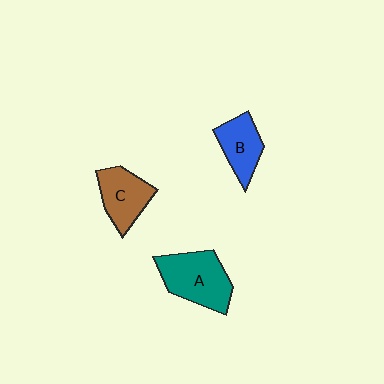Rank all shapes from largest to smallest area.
From largest to smallest: A (teal), C (brown), B (blue).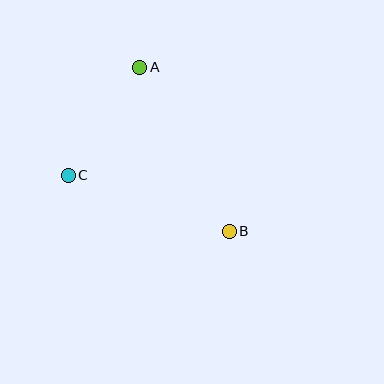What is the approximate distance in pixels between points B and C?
The distance between B and C is approximately 171 pixels.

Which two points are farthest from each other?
Points A and B are farthest from each other.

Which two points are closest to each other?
Points A and C are closest to each other.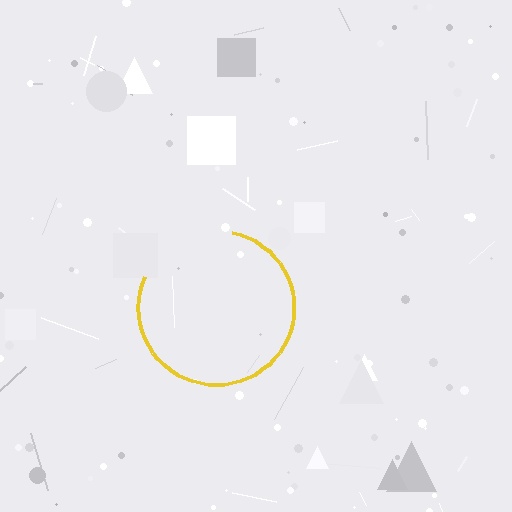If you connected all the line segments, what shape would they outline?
They would outline a circle.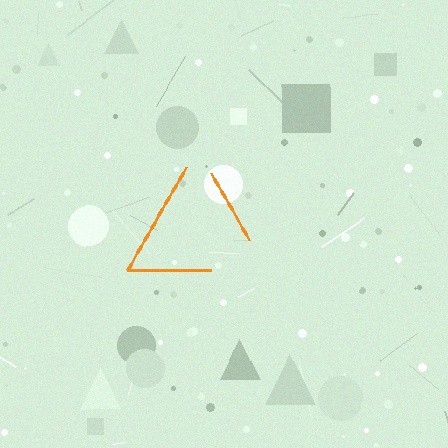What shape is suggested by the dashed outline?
The dashed outline suggests a triangle.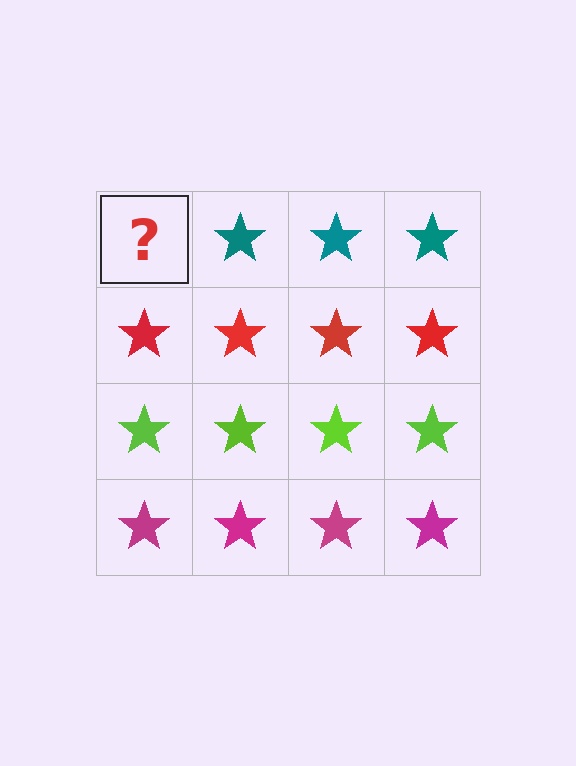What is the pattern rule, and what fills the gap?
The rule is that each row has a consistent color. The gap should be filled with a teal star.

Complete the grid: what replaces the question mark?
The question mark should be replaced with a teal star.